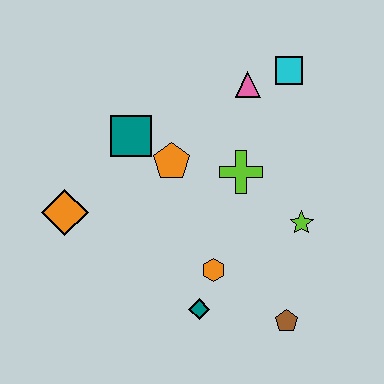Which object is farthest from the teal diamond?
The cyan square is farthest from the teal diamond.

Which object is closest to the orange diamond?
The teal square is closest to the orange diamond.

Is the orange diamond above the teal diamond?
Yes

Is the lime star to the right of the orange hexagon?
Yes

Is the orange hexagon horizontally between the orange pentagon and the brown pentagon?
Yes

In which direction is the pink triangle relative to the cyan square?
The pink triangle is to the left of the cyan square.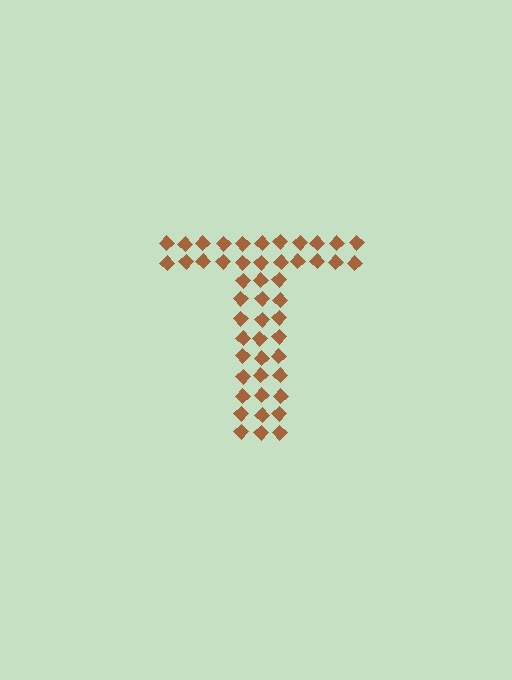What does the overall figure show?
The overall figure shows the letter T.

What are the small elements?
The small elements are diamonds.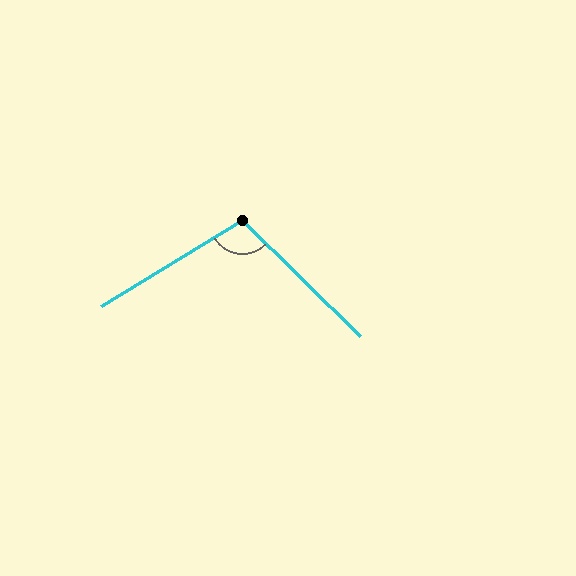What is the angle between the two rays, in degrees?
Approximately 104 degrees.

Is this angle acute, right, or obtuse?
It is obtuse.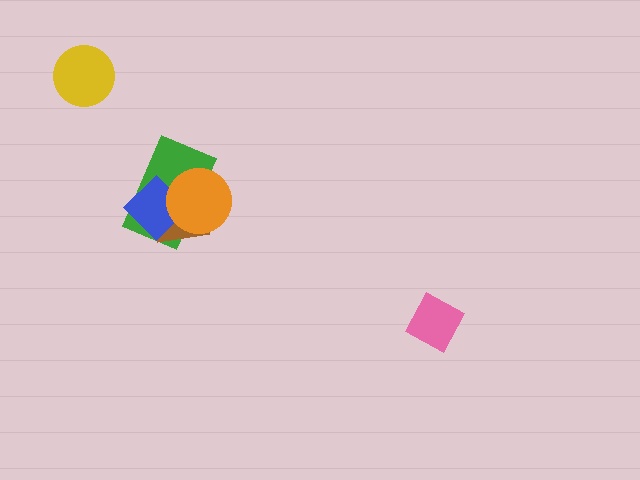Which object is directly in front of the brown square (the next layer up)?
The blue diamond is directly in front of the brown square.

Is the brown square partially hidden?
Yes, it is partially covered by another shape.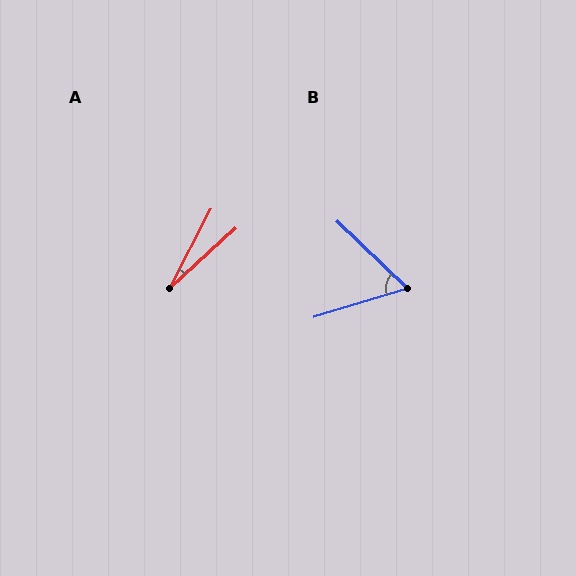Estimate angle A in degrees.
Approximately 20 degrees.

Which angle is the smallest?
A, at approximately 20 degrees.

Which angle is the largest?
B, at approximately 61 degrees.